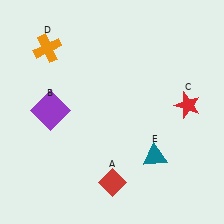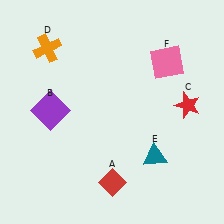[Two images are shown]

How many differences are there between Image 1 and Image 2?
There is 1 difference between the two images.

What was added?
A pink square (F) was added in Image 2.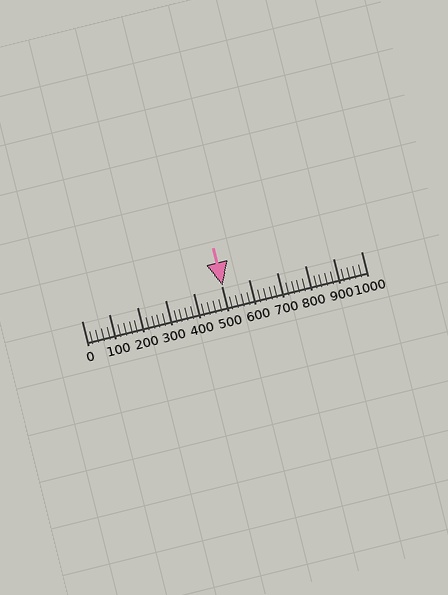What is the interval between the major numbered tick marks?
The major tick marks are spaced 100 units apart.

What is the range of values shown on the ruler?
The ruler shows values from 0 to 1000.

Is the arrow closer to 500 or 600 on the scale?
The arrow is closer to 500.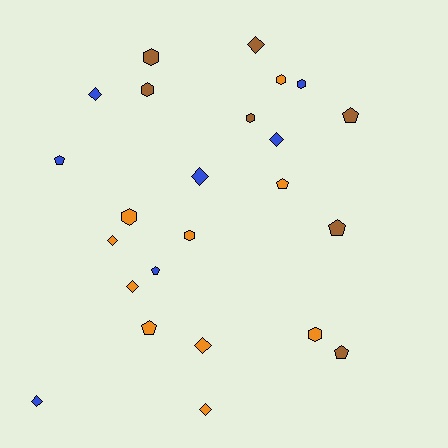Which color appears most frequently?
Orange, with 10 objects.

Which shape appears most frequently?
Diamond, with 9 objects.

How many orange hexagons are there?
There are 4 orange hexagons.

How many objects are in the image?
There are 24 objects.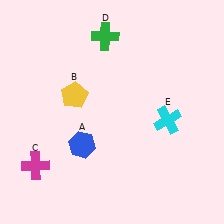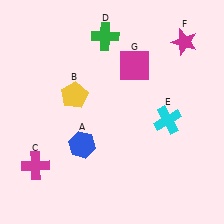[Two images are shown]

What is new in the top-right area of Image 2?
A magenta square (G) was added in the top-right area of Image 2.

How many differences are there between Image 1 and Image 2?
There are 2 differences between the two images.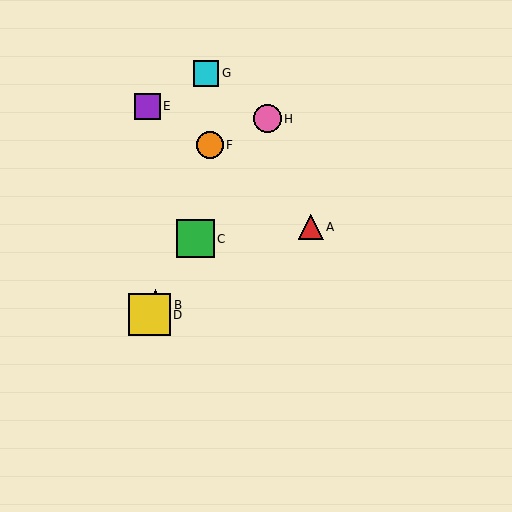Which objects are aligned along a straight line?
Objects B, C, D, H are aligned along a straight line.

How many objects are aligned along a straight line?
4 objects (B, C, D, H) are aligned along a straight line.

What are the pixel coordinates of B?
Object B is at (155, 305).